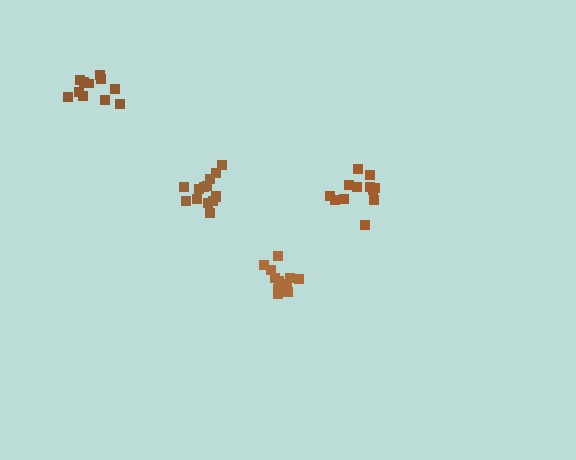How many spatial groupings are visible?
There are 4 spatial groupings.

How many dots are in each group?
Group 1: 13 dots, Group 2: 13 dots, Group 3: 14 dots, Group 4: 11 dots (51 total).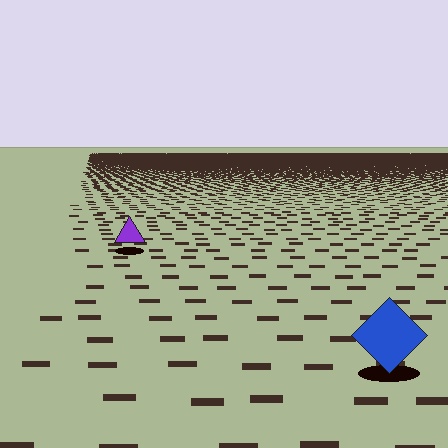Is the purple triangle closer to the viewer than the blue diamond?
No. The blue diamond is closer — you can tell from the texture gradient: the ground texture is coarser near it.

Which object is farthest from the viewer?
The purple triangle is farthest from the viewer. It appears smaller and the ground texture around it is denser.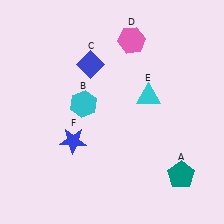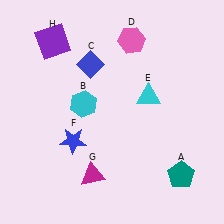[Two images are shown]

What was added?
A magenta triangle (G), a purple square (H) were added in Image 2.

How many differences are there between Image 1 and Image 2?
There are 2 differences between the two images.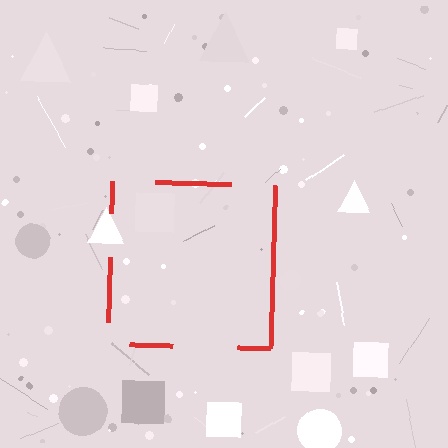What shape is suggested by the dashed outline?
The dashed outline suggests a square.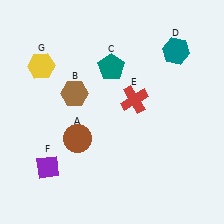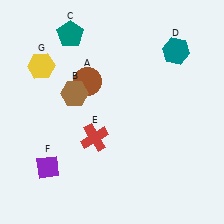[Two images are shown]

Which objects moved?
The objects that moved are: the brown circle (A), the teal pentagon (C), the red cross (E).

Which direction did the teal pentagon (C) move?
The teal pentagon (C) moved left.